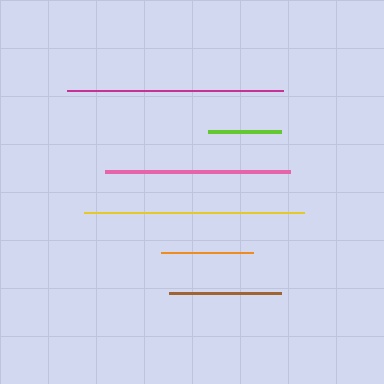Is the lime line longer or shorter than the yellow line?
The yellow line is longer than the lime line.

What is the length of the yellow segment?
The yellow segment is approximately 220 pixels long.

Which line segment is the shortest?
The lime line is the shortest at approximately 74 pixels.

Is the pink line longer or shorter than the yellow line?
The yellow line is longer than the pink line.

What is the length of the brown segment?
The brown segment is approximately 112 pixels long.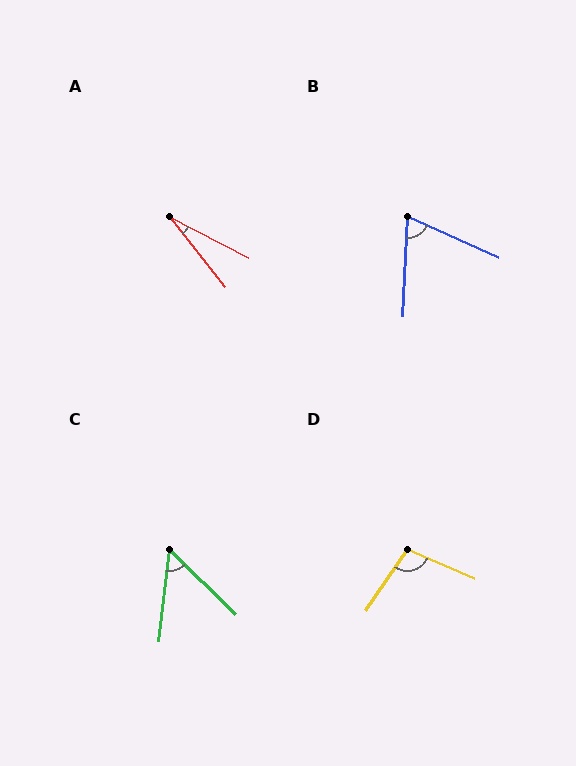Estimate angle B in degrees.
Approximately 68 degrees.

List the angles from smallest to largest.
A (25°), C (52°), B (68°), D (101°).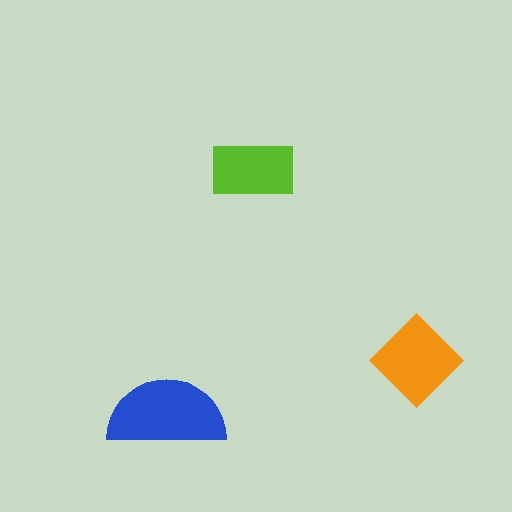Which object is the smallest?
The lime rectangle.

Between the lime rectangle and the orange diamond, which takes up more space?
The orange diamond.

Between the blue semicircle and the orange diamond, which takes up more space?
The blue semicircle.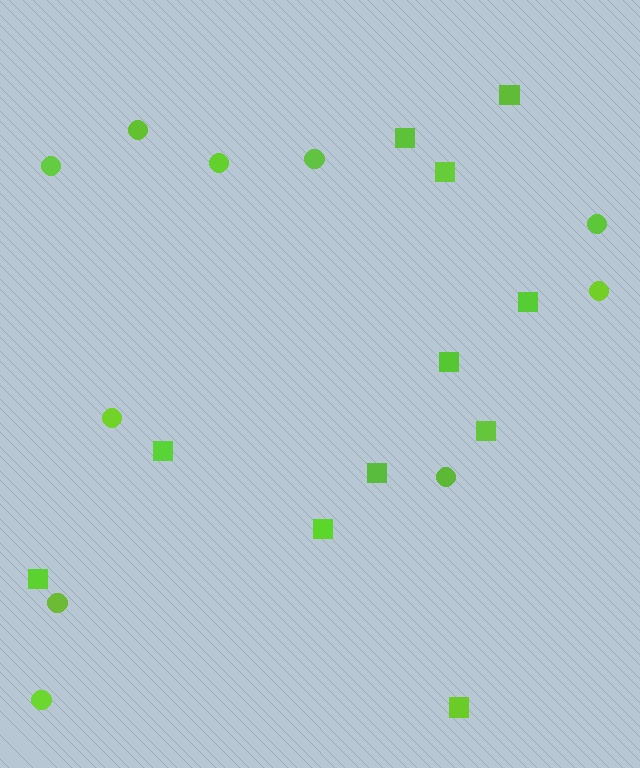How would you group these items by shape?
There are 2 groups: one group of circles (10) and one group of squares (11).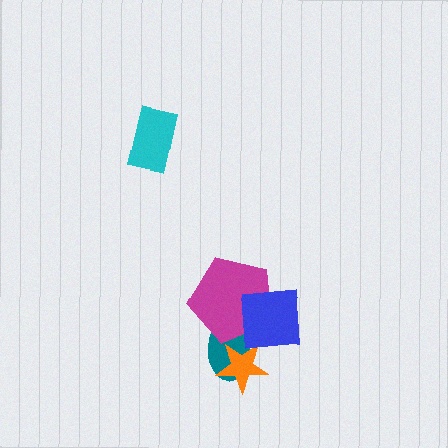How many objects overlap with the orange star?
2 objects overlap with the orange star.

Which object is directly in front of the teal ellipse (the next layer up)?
The orange star is directly in front of the teal ellipse.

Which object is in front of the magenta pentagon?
The blue square is in front of the magenta pentagon.